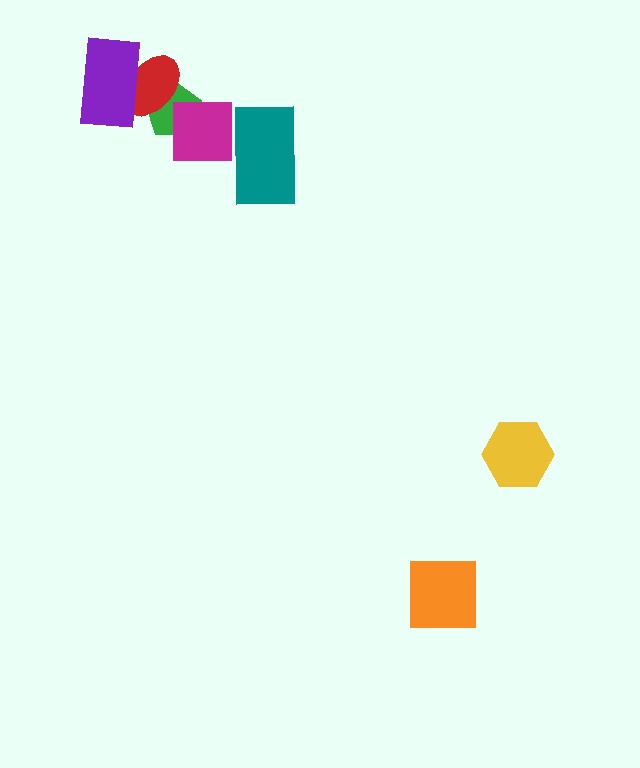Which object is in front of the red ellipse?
The purple rectangle is in front of the red ellipse.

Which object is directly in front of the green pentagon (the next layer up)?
The red ellipse is directly in front of the green pentagon.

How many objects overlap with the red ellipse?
2 objects overlap with the red ellipse.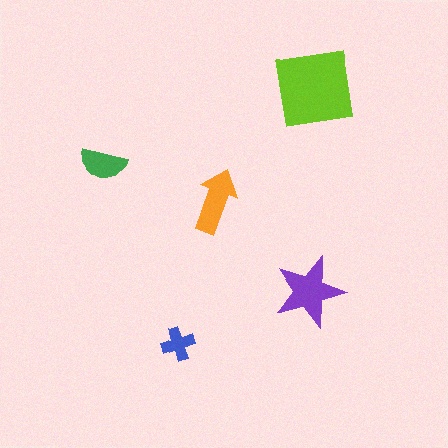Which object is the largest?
The lime square.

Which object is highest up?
The lime square is topmost.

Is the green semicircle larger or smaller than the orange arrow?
Smaller.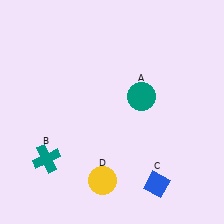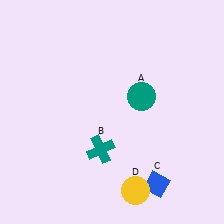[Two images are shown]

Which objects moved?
The objects that moved are: the teal cross (B), the yellow circle (D).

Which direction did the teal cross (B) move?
The teal cross (B) moved right.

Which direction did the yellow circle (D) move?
The yellow circle (D) moved right.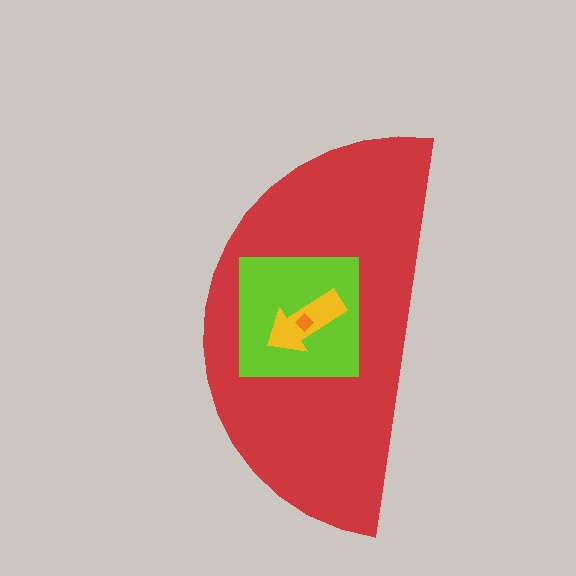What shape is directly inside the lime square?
The yellow arrow.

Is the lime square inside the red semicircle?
Yes.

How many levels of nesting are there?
4.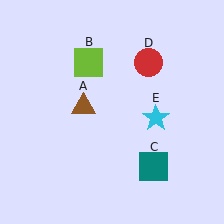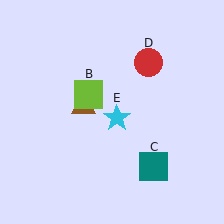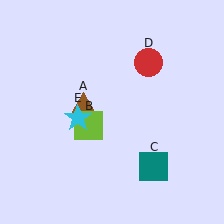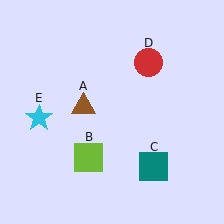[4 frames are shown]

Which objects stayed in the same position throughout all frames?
Brown triangle (object A) and teal square (object C) and red circle (object D) remained stationary.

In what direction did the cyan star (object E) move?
The cyan star (object E) moved left.